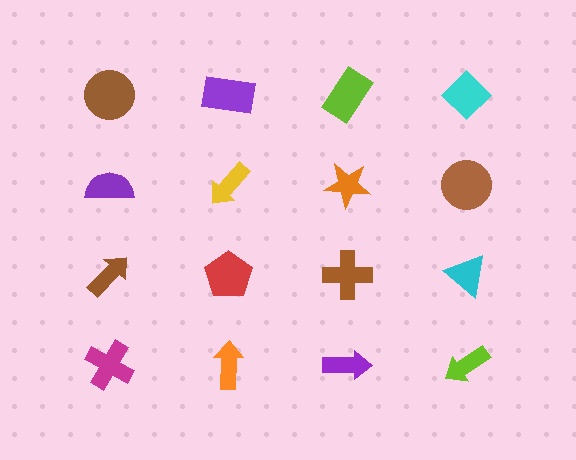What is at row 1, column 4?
A cyan diamond.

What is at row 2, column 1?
A purple semicircle.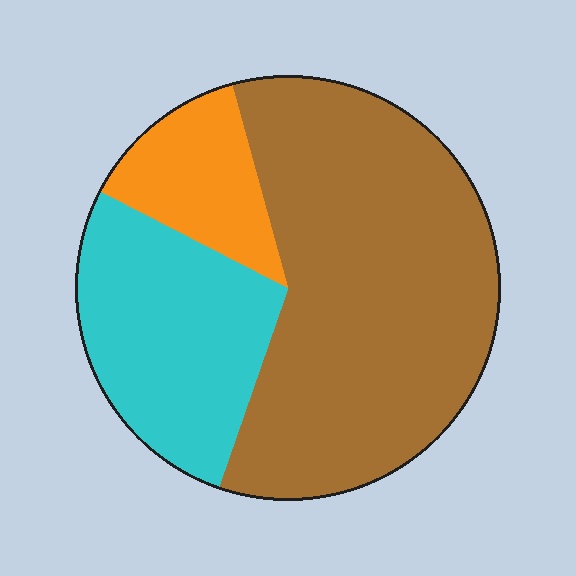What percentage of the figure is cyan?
Cyan takes up between a quarter and a half of the figure.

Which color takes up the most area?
Brown, at roughly 60%.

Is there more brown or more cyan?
Brown.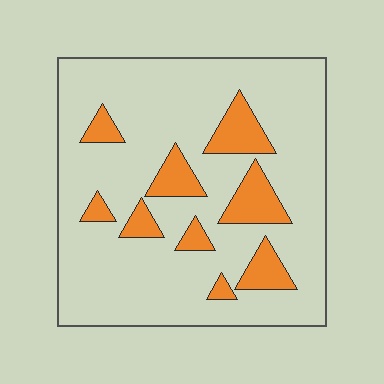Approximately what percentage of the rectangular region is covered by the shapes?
Approximately 15%.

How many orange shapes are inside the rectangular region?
9.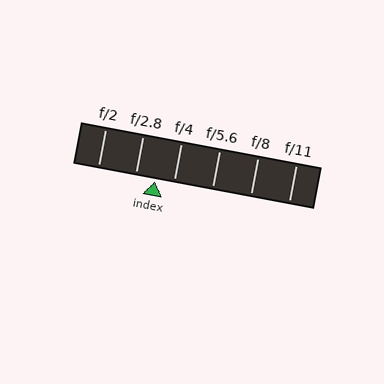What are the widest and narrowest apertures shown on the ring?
The widest aperture shown is f/2 and the narrowest is f/11.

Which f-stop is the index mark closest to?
The index mark is closest to f/4.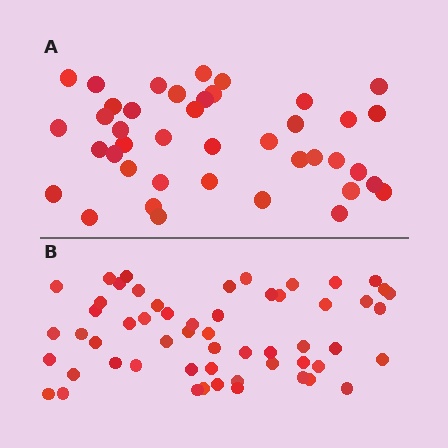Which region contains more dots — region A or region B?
Region B (the bottom region) has more dots.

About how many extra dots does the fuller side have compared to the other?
Region B has approximately 15 more dots than region A.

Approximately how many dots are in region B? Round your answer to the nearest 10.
About 60 dots. (The exact count is 56, which rounds to 60.)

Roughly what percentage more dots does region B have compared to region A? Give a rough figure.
About 35% more.